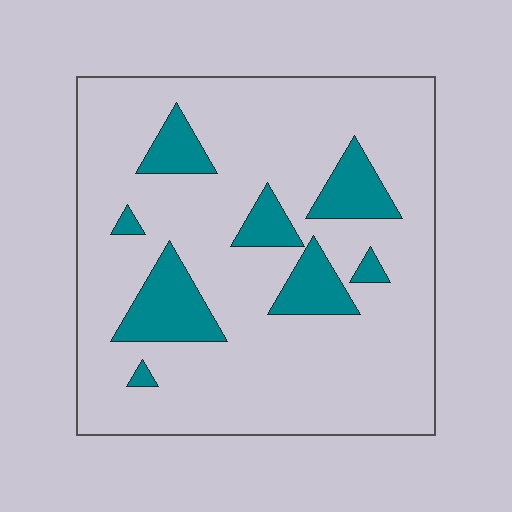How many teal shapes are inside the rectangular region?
8.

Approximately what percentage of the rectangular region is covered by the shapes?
Approximately 15%.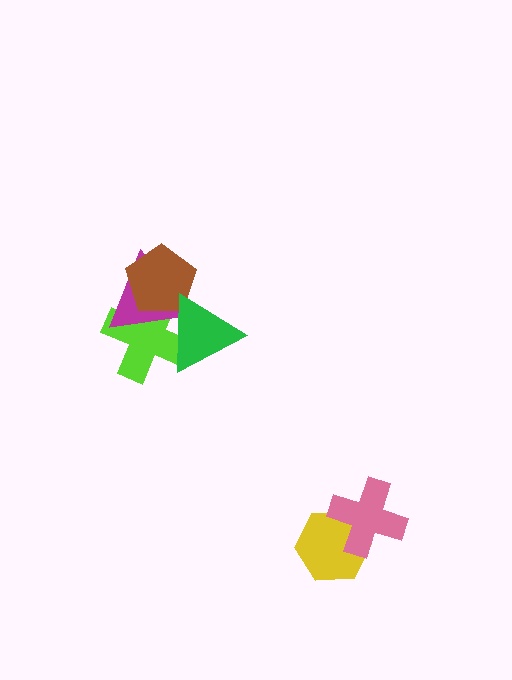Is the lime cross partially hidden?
Yes, it is partially covered by another shape.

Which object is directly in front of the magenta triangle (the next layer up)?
The brown pentagon is directly in front of the magenta triangle.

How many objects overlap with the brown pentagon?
3 objects overlap with the brown pentagon.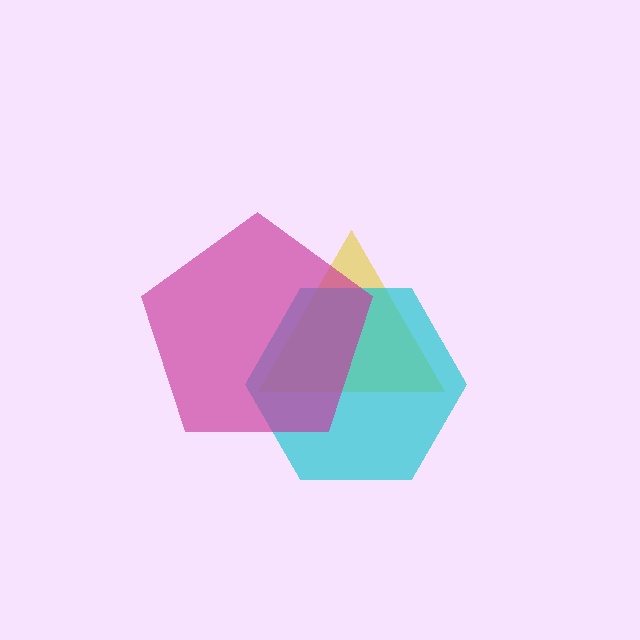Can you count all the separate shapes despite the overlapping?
Yes, there are 3 separate shapes.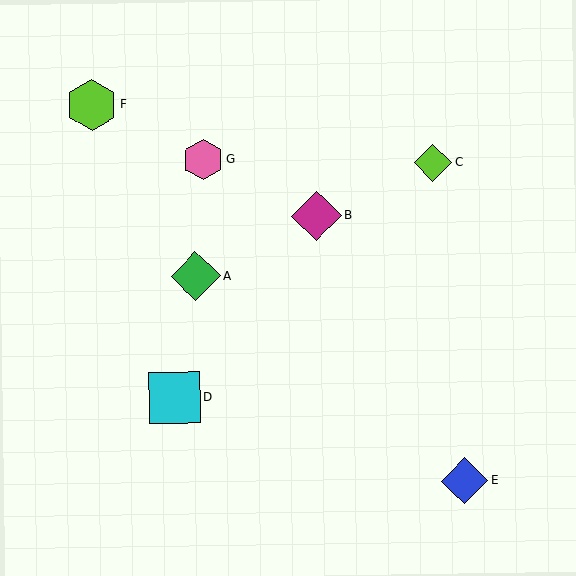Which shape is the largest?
The lime hexagon (labeled F) is the largest.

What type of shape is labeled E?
Shape E is a blue diamond.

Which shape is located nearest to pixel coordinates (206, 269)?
The green diamond (labeled A) at (196, 276) is nearest to that location.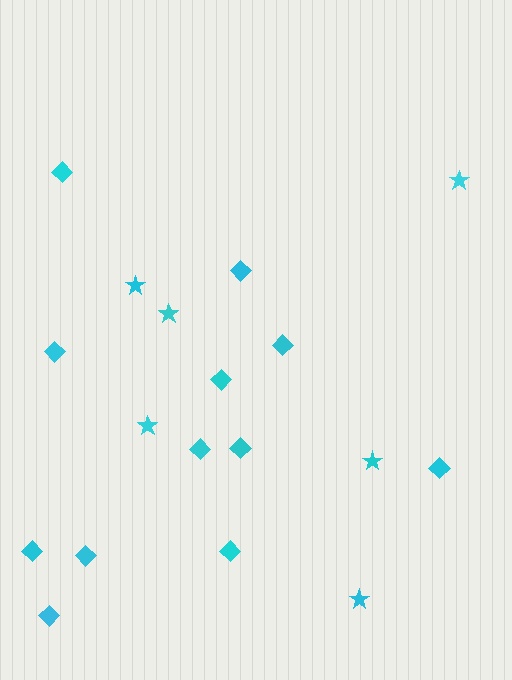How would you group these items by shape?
There are 2 groups: one group of diamonds (12) and one group of stars (6).